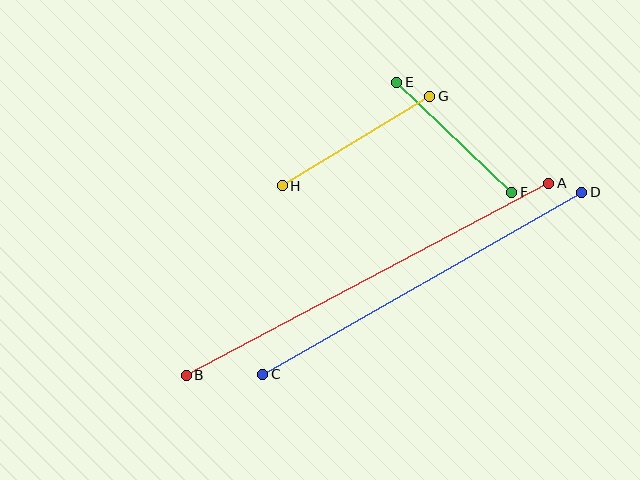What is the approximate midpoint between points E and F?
The midpoint is at approximately (454, 137) pixels.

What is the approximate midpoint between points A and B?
The midpoint is at approximately (368, 279) pixels.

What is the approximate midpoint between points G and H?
The midpoint is at approximately (356, 141) pixels.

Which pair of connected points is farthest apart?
Points A and B are farthest apart.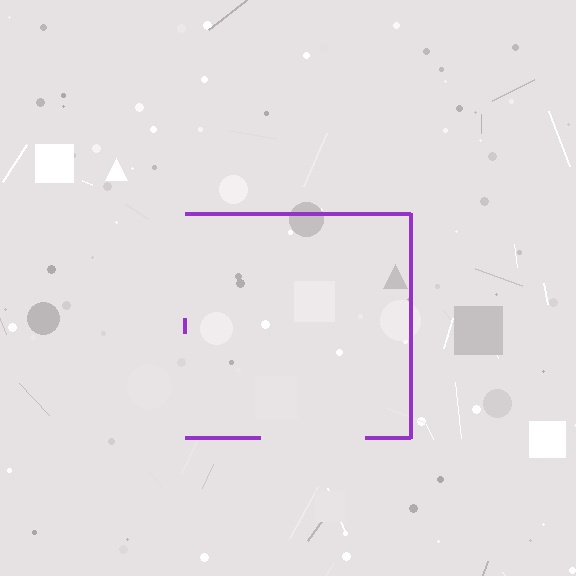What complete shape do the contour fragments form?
The contour fragments form a square.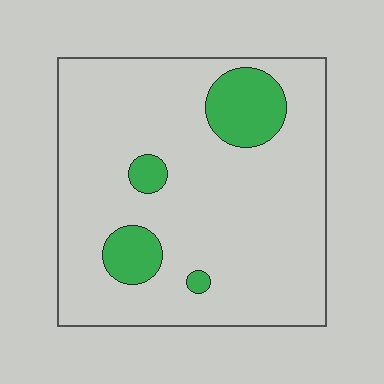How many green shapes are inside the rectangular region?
4.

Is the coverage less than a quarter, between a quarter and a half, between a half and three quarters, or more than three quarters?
Less than a quarter.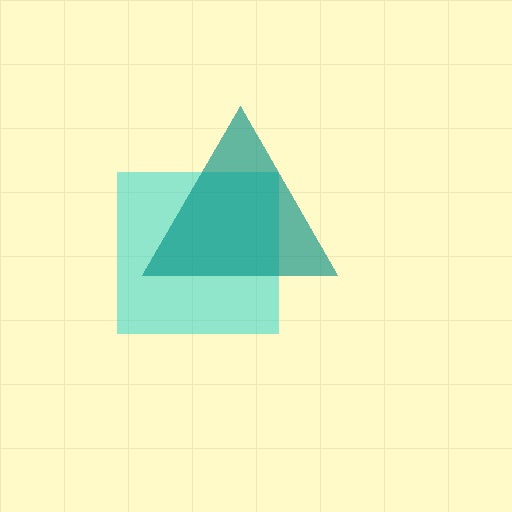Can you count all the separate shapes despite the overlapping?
Yes, there are 2 separate shapes.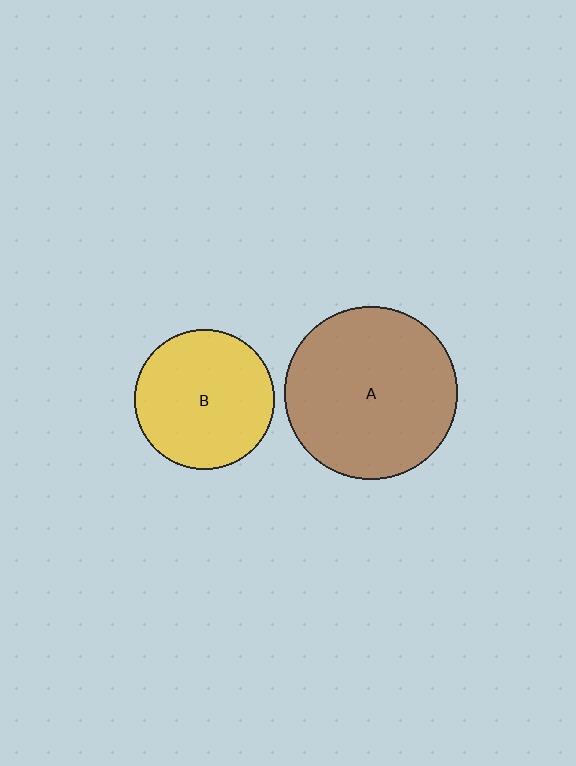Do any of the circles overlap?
No, none of the circles overlap.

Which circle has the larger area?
Circle A (brown).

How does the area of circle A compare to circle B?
Approximately 1.5 times.